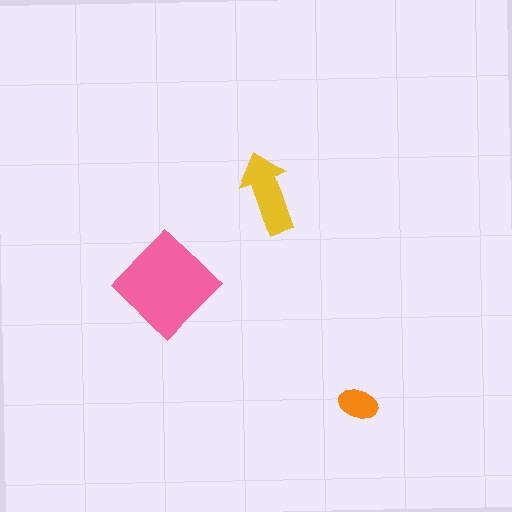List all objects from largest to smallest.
The pink diamond, the yellow arrow, the orange ellipse.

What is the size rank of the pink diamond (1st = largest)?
1st.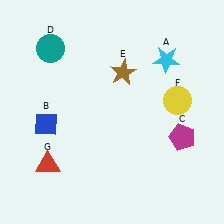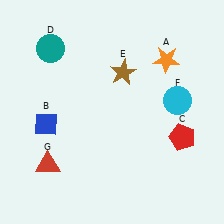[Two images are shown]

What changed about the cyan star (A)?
In Image 1, A is cyan. In Image 2, it changed to orange.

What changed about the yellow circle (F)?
In Image 1, F is yellow. In Image 2, it changed to cyan.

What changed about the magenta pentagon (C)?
In Image 1, C is magenta. In Image 2, it changed to red.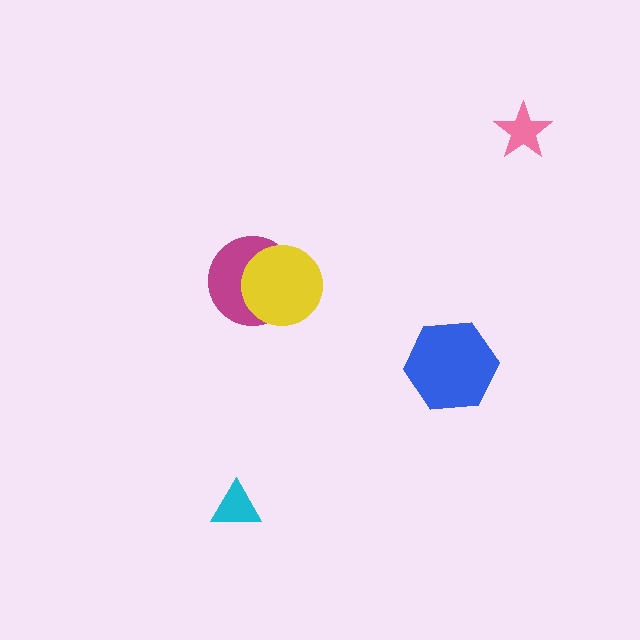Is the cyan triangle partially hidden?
No, no other shape covers it.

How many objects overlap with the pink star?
0 objects overlap with the pink star.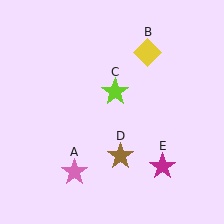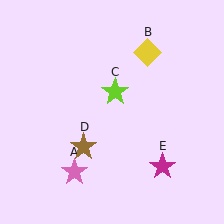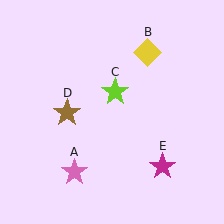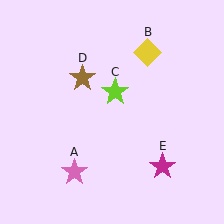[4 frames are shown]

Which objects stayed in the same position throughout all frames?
Pink star (object A) and yellow diamond (object B) and lime star (object C) and magenta star (object E) remained stationary.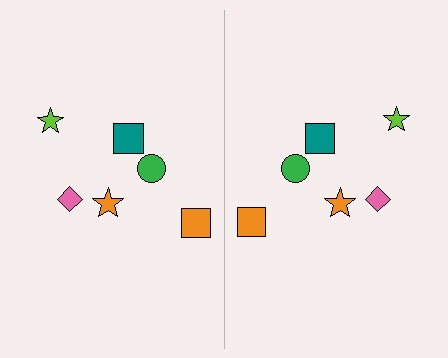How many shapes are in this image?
There are 12 shapes in this image.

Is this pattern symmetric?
Yes, this pattern has bilateral (reflection) symmetry.